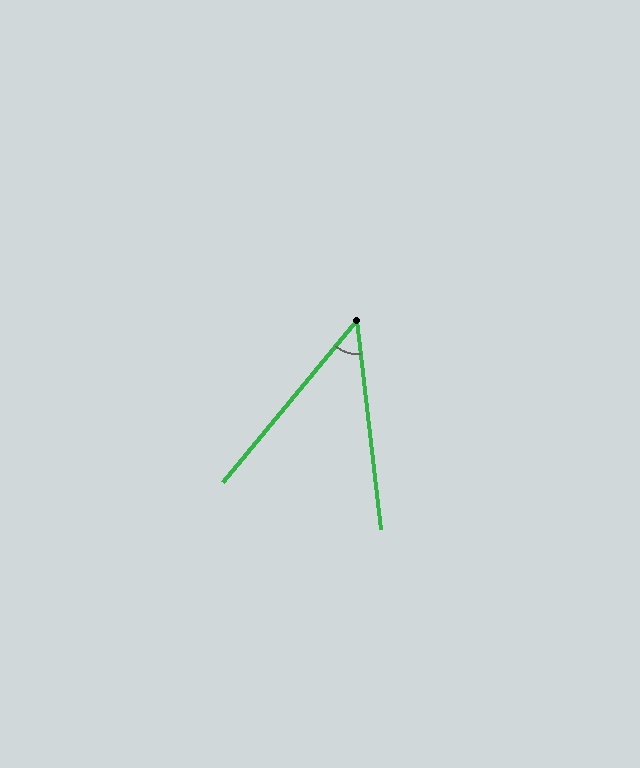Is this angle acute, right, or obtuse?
It is acute.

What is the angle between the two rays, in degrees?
Approximately 46 degrees.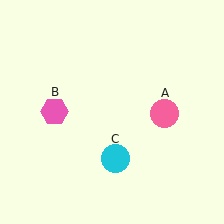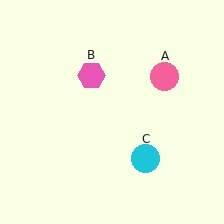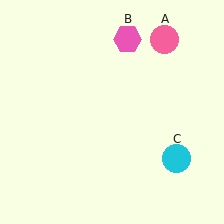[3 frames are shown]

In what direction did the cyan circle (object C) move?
The cyan circle (object C) moved right.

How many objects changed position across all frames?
3 objects changed position: pink circle (object A), pink hexagon (object B), cyan circle (object C).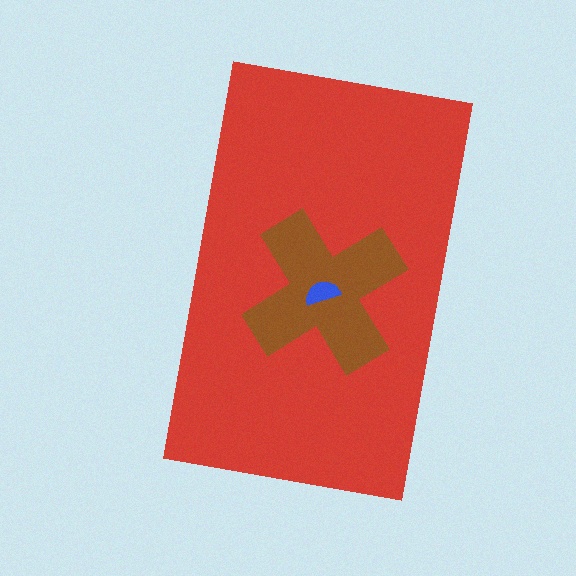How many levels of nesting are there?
3.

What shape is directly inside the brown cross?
The blue semicircle.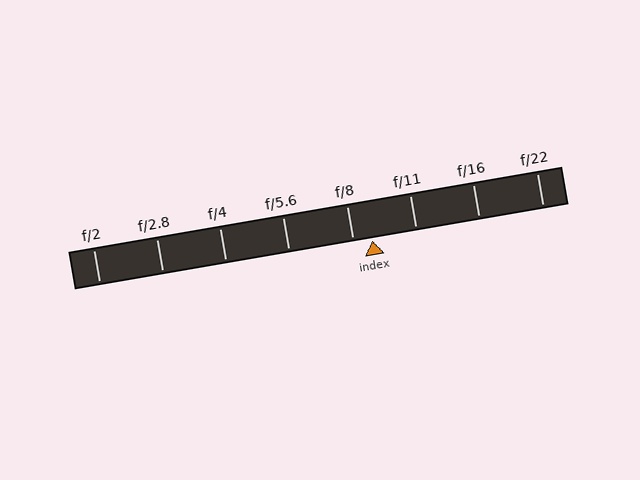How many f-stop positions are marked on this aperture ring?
There are 8 f-stop positions marked.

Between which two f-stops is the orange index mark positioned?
The index mark is between f/8 and f/11.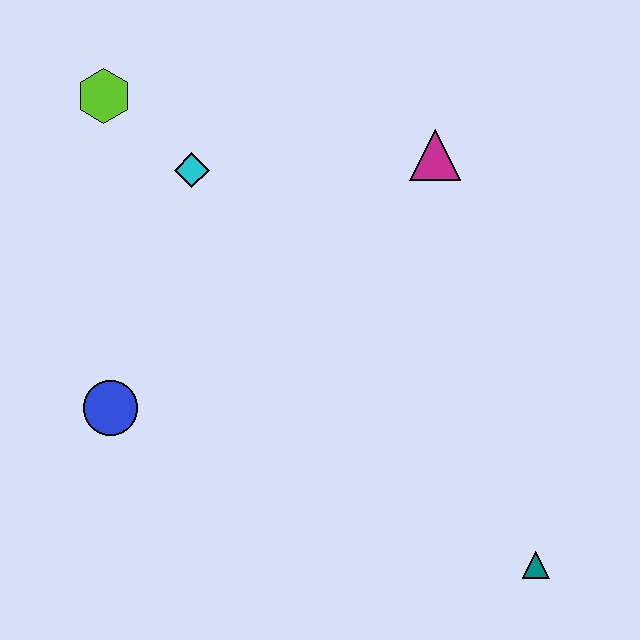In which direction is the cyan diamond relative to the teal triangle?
The cyan diamond is above the teal triangle.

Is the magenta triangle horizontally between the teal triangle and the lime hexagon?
Yes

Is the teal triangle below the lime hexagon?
Yes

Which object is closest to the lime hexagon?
The cyan diamond is closest to the lime hexagon.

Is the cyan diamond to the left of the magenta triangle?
Yes